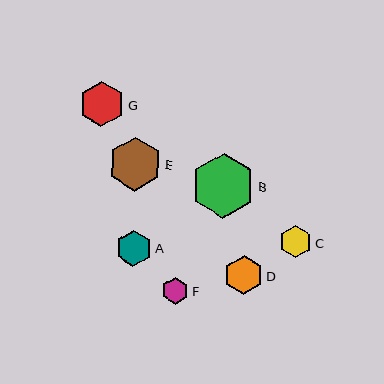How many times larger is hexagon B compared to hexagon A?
Hexagon B is approximately 1.8 times the size of hexagon A.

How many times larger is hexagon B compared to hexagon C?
Hexagon B is approximately 2.0 times the size of hexagon C.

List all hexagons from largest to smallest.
From largest to smallest: B, E, G, D, A, C, F.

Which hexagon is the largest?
Hexagon B is the largest with a size of approximately 64 pixels.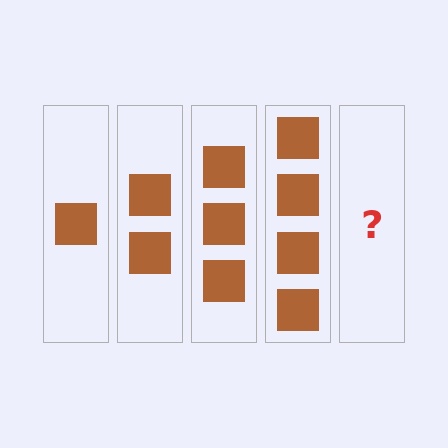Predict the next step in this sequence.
The next step is 5 squares.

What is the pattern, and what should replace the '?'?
The pattern is that each step adds one more square. The '?' should be 5 squares.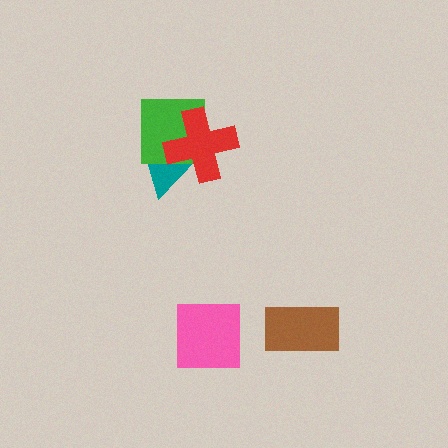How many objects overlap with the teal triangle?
2 objects overlap with the teal triangle.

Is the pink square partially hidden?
No, no other shape covers it.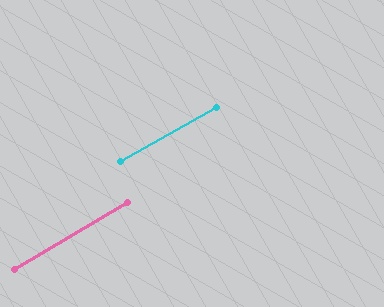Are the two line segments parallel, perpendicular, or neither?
Parallel — their directions differ by only 1.5°.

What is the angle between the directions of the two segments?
Approximately 2 degrees.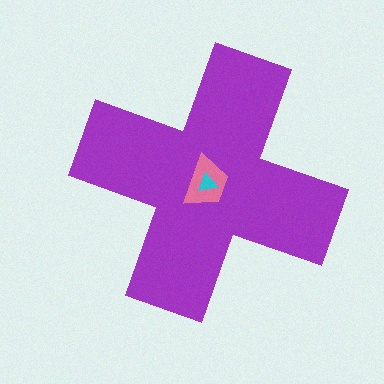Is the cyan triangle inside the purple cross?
Yes.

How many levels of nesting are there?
3.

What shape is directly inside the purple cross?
The pink trapezoid.